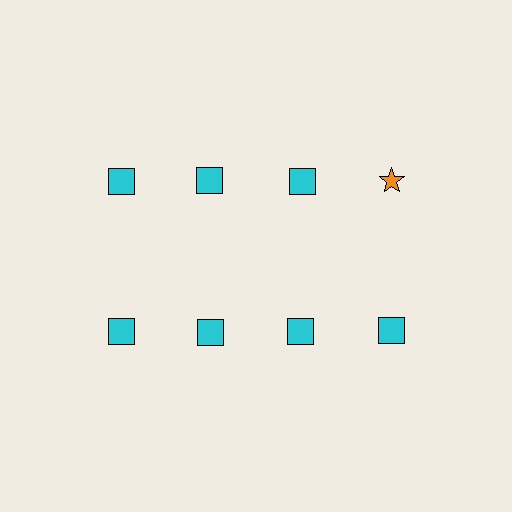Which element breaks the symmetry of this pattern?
The orange star in the top row, second from right column breaks the symmetry. All other shapes are cyan squares.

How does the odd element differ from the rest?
It differs in both color (orange instead of cyan) and shape (star instead of square).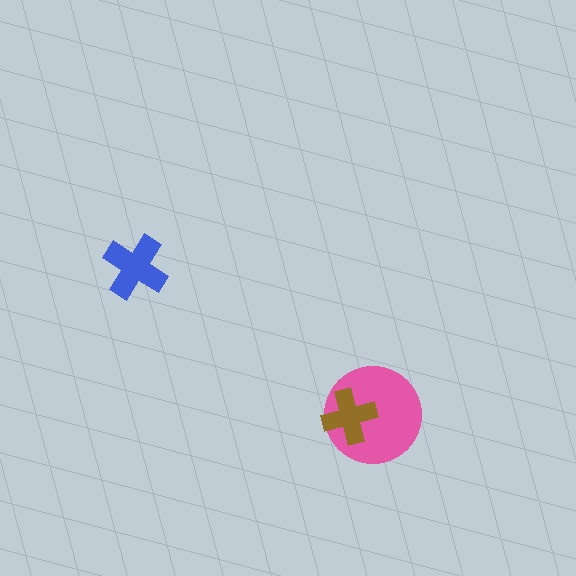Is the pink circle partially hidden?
Yes, it is partially covered by another shape.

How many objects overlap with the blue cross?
0 objects overlap with the blue cross.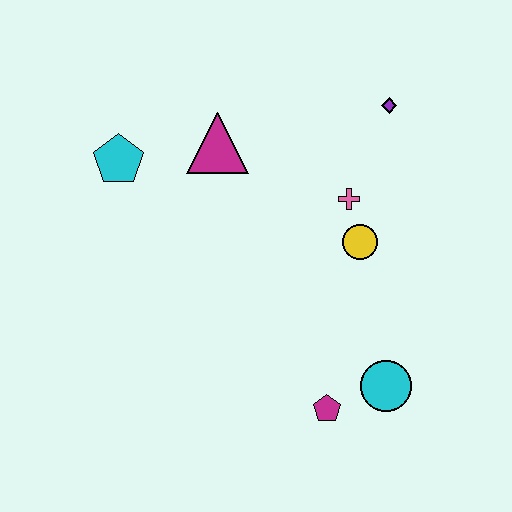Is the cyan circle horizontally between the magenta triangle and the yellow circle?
No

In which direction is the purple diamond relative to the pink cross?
The purple diamond is above the pink cross.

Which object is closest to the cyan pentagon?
The magenta triangle is closest to the cyan pentagon.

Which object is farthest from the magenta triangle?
The cyan circle is farthest from the magenta triangle.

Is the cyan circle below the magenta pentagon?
No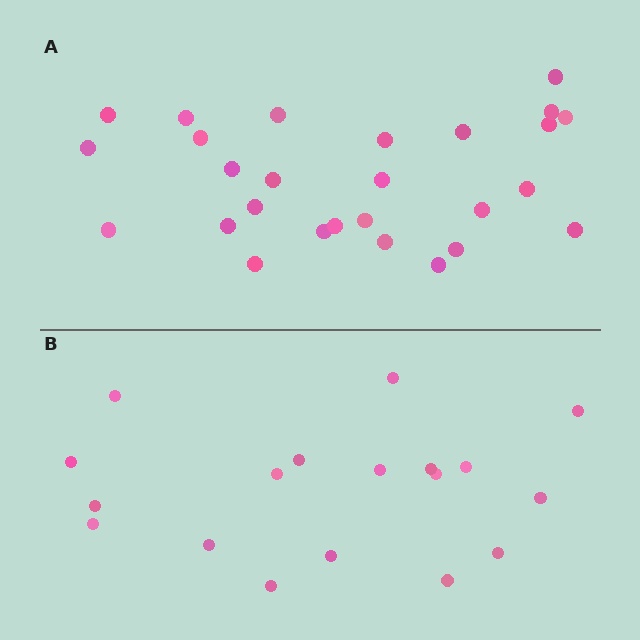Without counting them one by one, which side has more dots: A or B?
Region A (the top region) has more dots.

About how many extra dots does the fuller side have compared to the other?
Region A has roughly 8 or so more dots than region B.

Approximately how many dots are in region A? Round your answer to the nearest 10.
About 30 dots. (The exact count is 27, which rounds to 30.)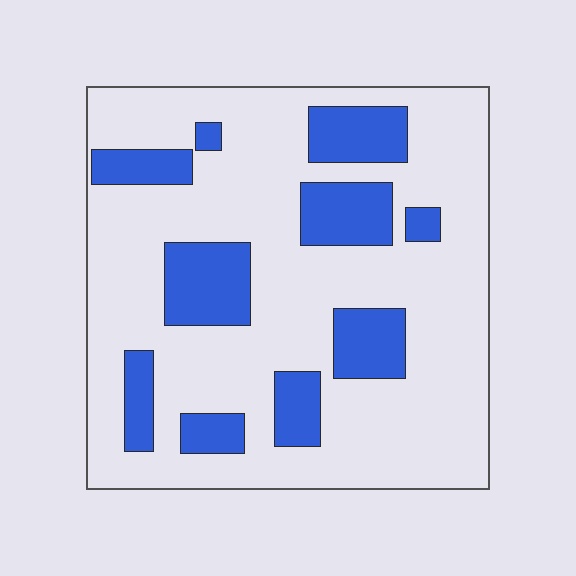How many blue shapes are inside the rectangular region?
10.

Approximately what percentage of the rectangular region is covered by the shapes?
Approximately 25%.